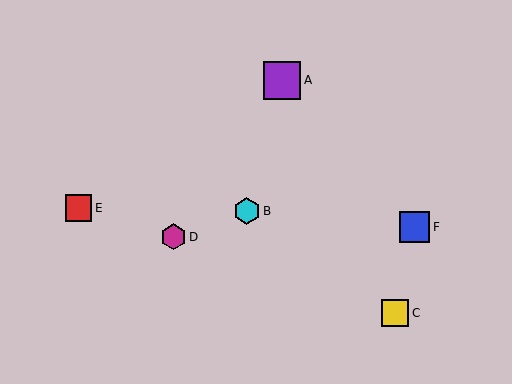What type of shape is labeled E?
Shape E is a red square.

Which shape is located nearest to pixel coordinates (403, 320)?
The yellow square (labeled C) at (395, 313) is nearest to that location.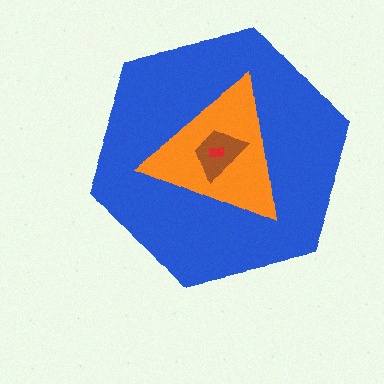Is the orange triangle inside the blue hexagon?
Yes.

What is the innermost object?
The red rectangle.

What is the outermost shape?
The blue hexagon.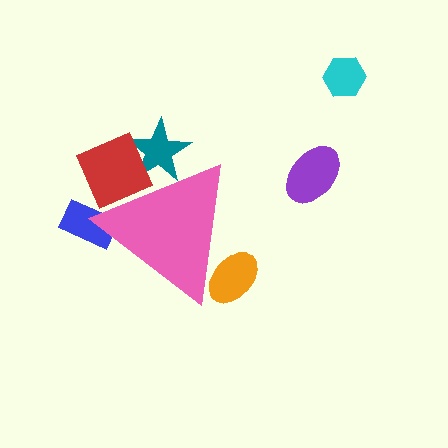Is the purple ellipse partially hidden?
No, the purple ellipse is fully visible.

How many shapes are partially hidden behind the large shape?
4 shapes are partially hidden.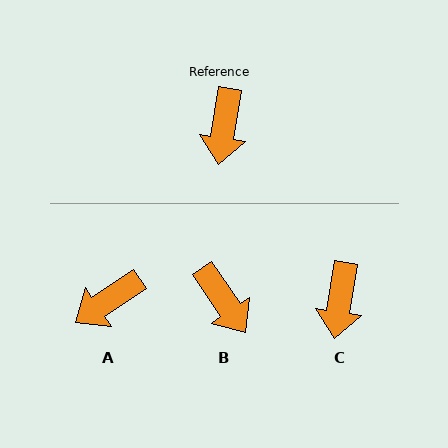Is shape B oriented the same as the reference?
No, it is off by about 43 degrees.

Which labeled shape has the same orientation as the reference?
C.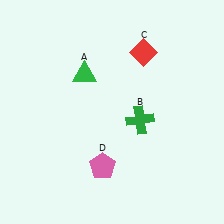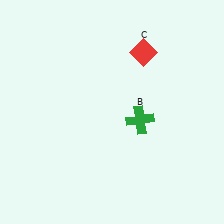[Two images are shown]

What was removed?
The green triangle (A), the pink pentagon (D) were removed in Image 2.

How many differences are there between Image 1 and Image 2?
There are 2 differences between the two images.